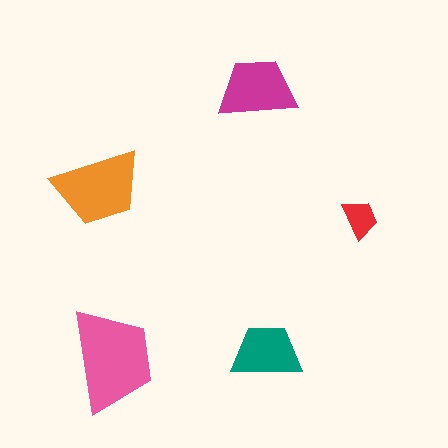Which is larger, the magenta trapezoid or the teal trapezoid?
The magenta one.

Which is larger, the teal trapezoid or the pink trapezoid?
The pink one.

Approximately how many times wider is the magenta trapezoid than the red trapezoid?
About 2 times wider.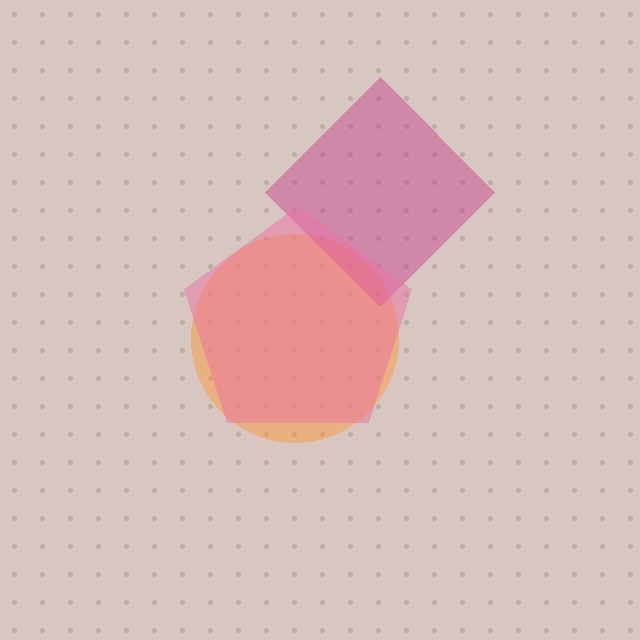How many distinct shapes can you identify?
There are 3 distinct shapes: an orange circle, a magenta diamond, a pink pentagon.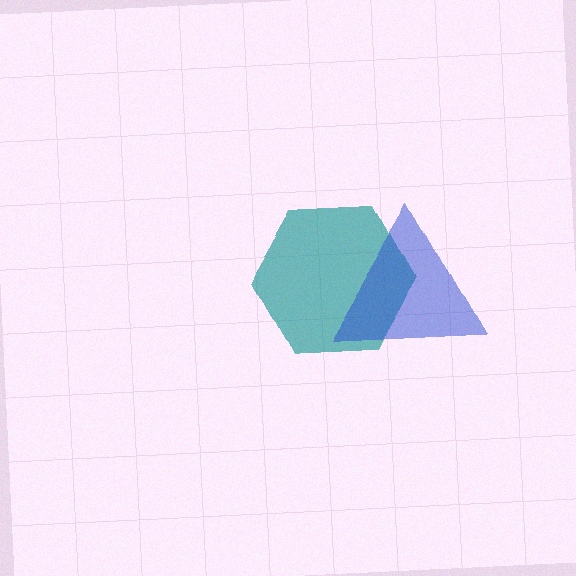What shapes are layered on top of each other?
The layered shapes are: a teal hexagon, a blue triangle.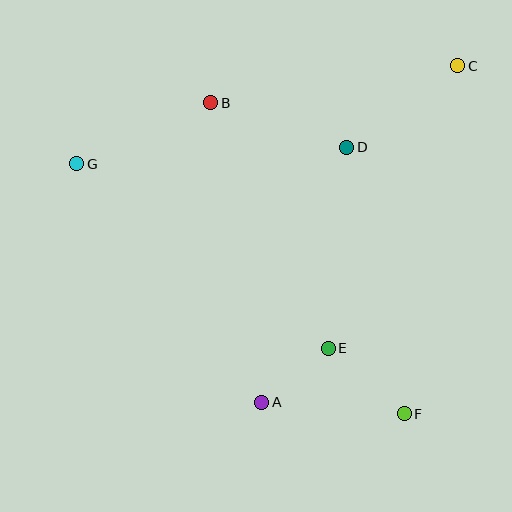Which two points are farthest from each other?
Points F and G are farthest from each other.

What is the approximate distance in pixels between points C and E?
The distance between C and E is approximately 310 pixels.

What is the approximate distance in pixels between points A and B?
The distance between A and B is approximately 304 pixels.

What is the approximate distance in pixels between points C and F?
The distance between C and F is approximately 352 pixels.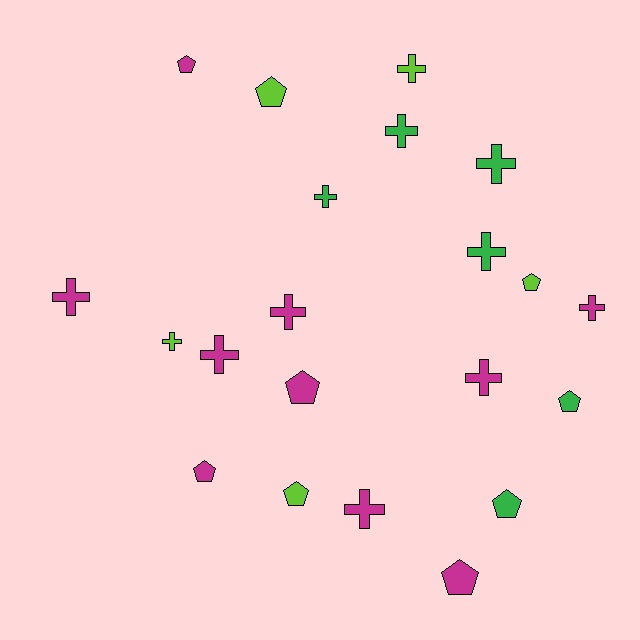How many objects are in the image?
There are 21 objects.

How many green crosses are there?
There are 4 green crosses.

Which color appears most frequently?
Magenta, with 10 objects.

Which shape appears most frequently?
Cross, with 12 objects.